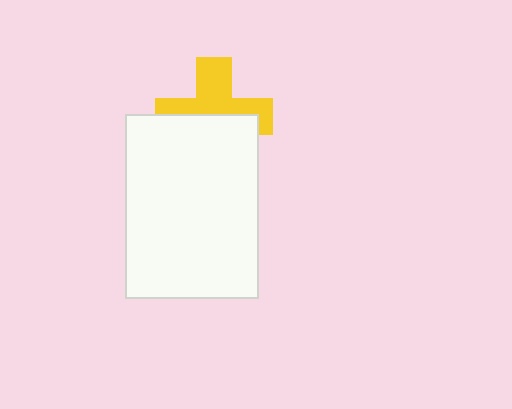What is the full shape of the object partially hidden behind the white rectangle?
The partially hidden object is a yellow cross.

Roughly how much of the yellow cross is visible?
About half of it is visible (roughly 49%).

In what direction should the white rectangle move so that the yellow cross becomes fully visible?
The white rectangle should move down. That is the shortest direction to clear the overlap and leave the yellow cross fully visible.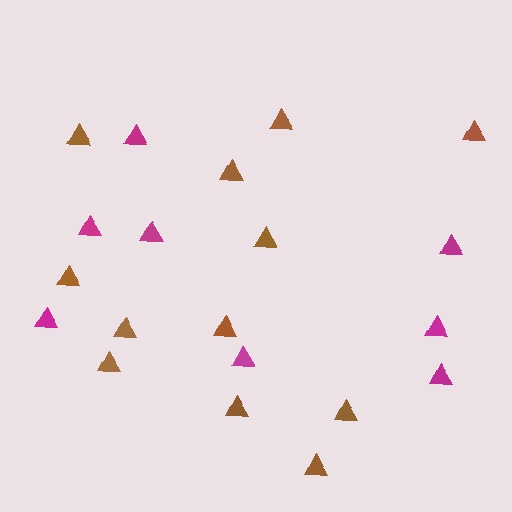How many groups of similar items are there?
There are 2 groups: one group of magenta triangles (8) and one group of brown triangles (12).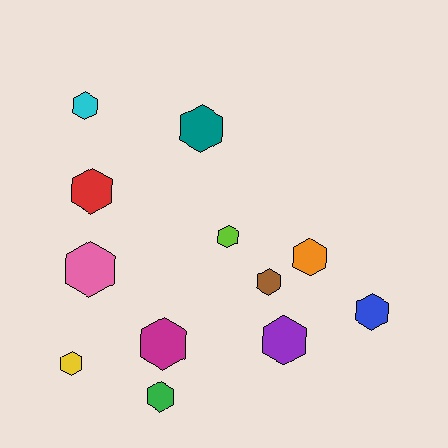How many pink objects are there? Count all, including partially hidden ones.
There is 1 pink object.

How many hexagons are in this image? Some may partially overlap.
There are 12 hexagons.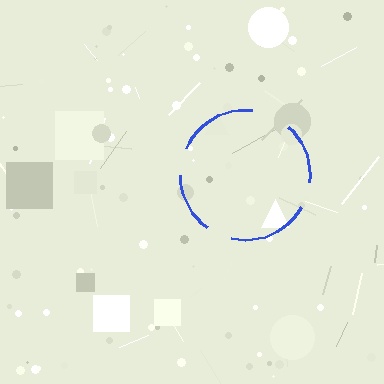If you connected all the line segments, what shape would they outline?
They would outline a circle.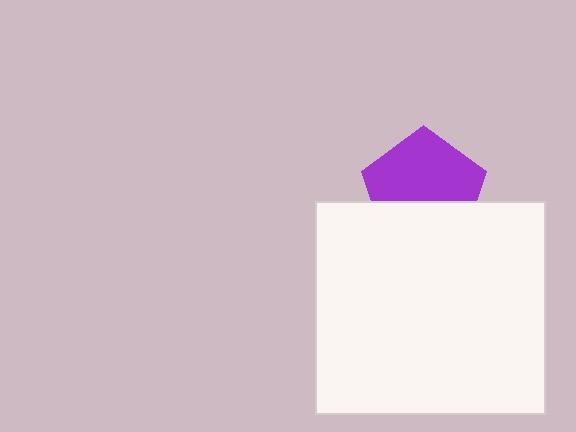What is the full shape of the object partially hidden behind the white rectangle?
The partially hidden object is a purple pentagon.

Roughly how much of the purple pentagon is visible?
About half of it is visible (roughly 61%).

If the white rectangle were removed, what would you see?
You would see the complete purple pentagon.